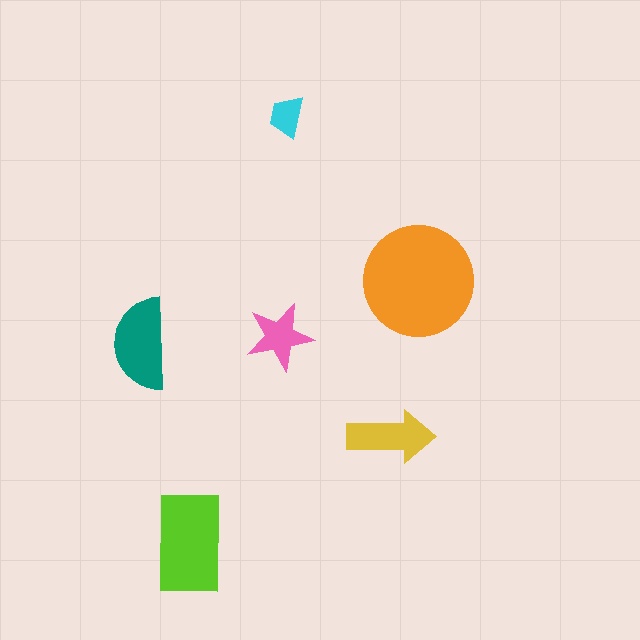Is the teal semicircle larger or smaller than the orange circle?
Smaller.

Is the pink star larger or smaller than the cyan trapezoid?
Larger.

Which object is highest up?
The cyan trapezoid is topmost.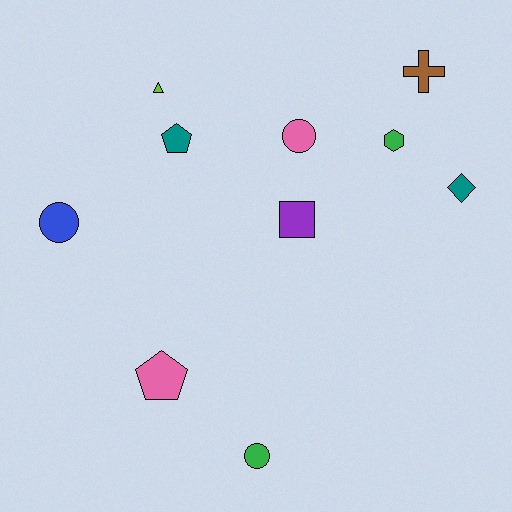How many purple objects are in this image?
There is 1 purple object.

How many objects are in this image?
There are 10 objects.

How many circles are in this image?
There are 3 circles.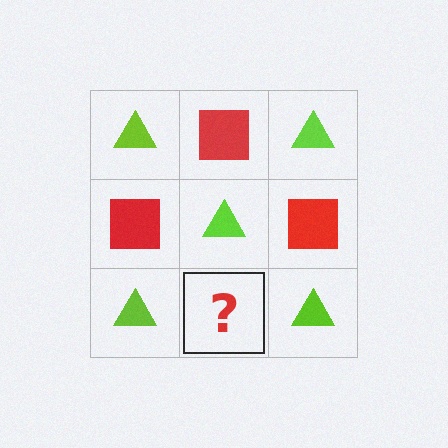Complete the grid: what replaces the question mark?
The question mark should be replaced with a red square.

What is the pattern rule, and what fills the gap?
The rule is that it alternates lime triangle and red square in a checkerboard pattern. The gap should be filled with a red square.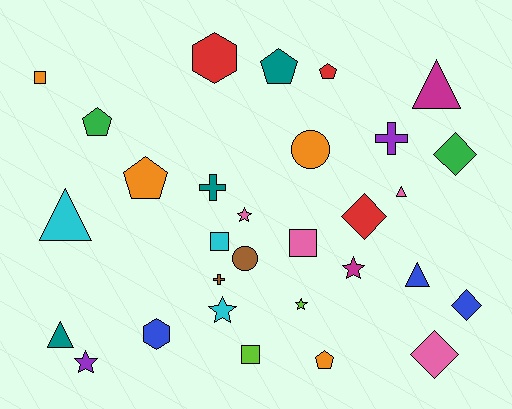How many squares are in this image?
There are 4 squares.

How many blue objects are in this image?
There are 3 blue objects.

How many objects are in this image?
There are 30 objects.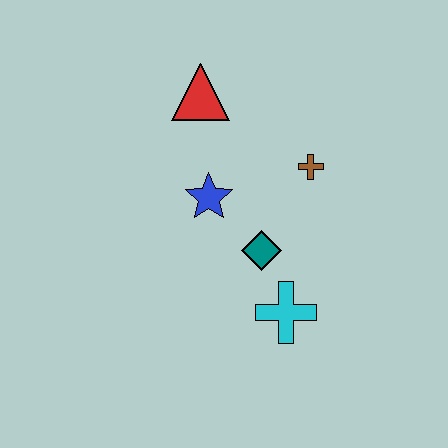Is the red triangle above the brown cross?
Yes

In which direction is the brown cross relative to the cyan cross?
The brown cross is above the cyan cross.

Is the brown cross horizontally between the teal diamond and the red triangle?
No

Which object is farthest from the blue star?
The cyan cross is farthest from the blue star.